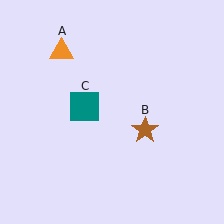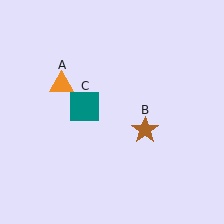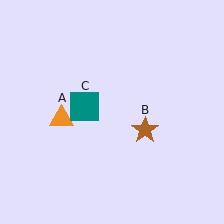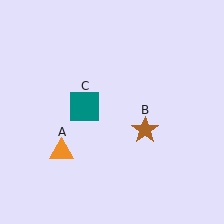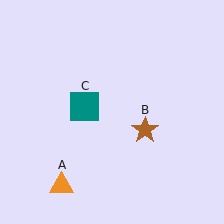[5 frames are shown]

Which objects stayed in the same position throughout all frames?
Brown star (object B) and teal square (object C) remained stationary.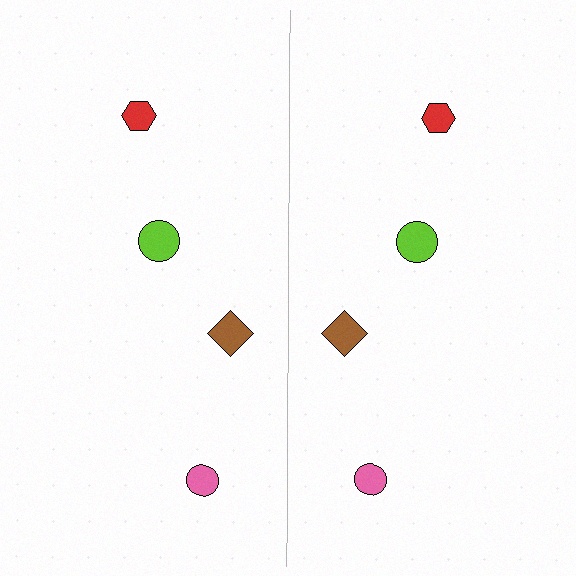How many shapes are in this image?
There are 8 shapes in this image.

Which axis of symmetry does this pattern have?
The pattern has a vertical axis of symmetry running through the center of the image.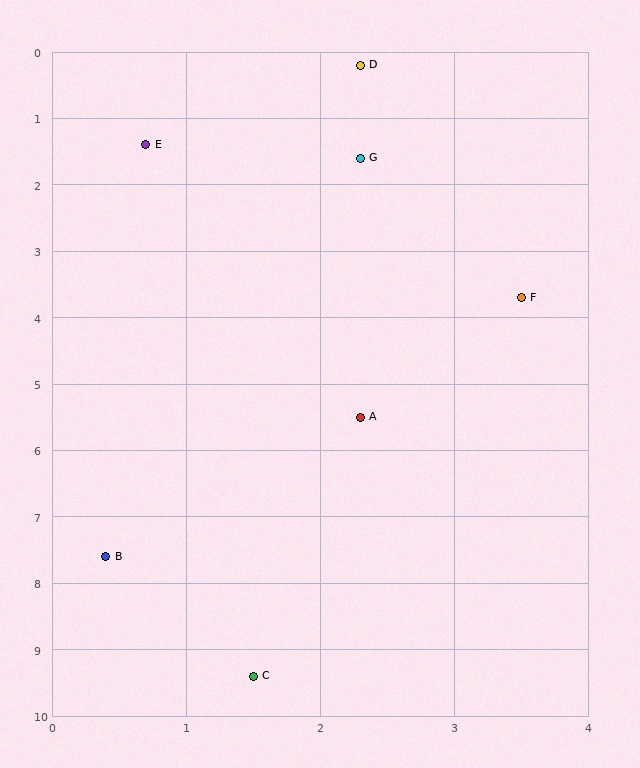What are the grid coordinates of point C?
Point C is at approximately (1.5, 9.4).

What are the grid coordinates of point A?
Point A is at approximately (2.3, 5.5).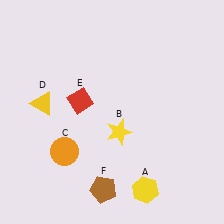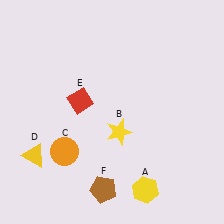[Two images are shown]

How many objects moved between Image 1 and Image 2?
1 object moved between the two images.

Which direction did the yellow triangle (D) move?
The yellow triangle (D) moved down.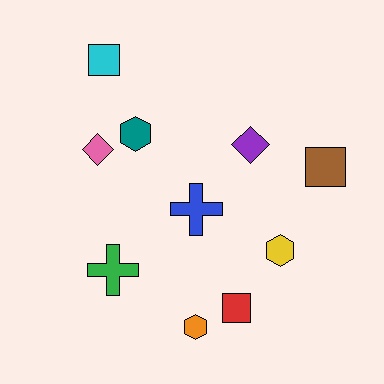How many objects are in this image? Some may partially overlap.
There are 10 objects.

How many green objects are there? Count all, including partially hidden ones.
There is 1 green object.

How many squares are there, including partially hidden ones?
There are 3 squares.